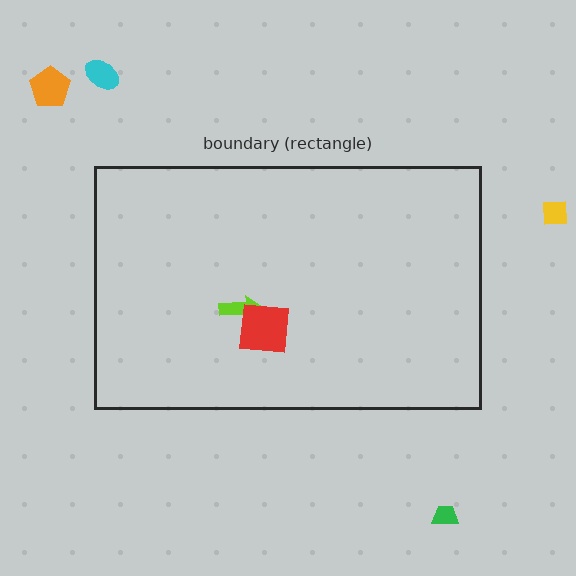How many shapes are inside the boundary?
2 inside, 4 outside.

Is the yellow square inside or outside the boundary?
Outside.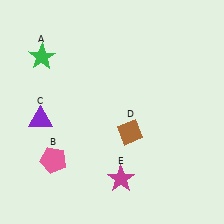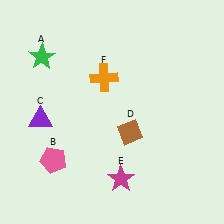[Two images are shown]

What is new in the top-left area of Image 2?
An orange cross (F) was added in the top-left area of Image 2.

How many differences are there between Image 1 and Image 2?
There is 1 difference between the two images.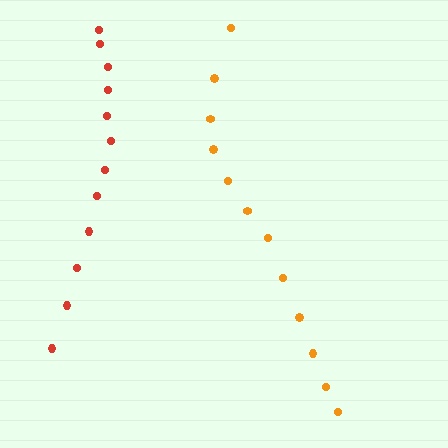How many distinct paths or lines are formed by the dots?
There are 2 distinct paths.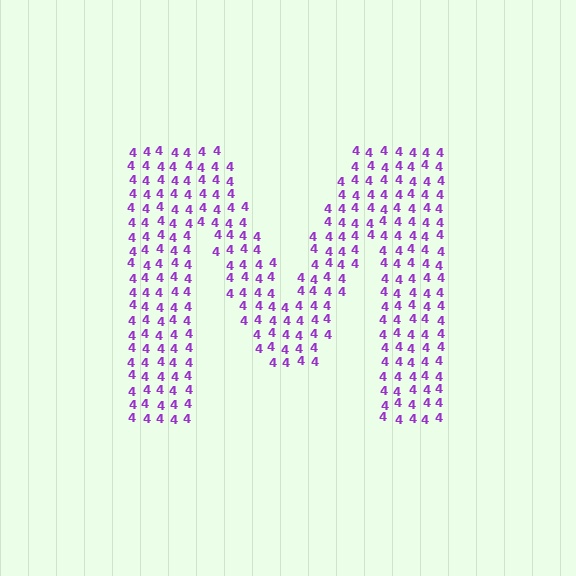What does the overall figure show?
The overall figure shows the letter M.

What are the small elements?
The small elements are digit 4's.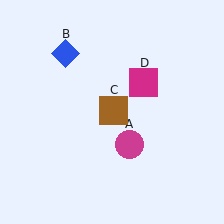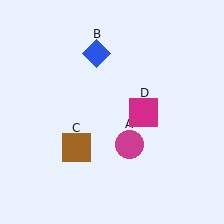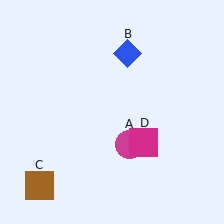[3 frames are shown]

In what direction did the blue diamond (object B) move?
The blue diamond (object B) moved right.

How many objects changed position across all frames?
3 objects changed position: blue diamond (object B), brown square (object C), magenta square (object D).